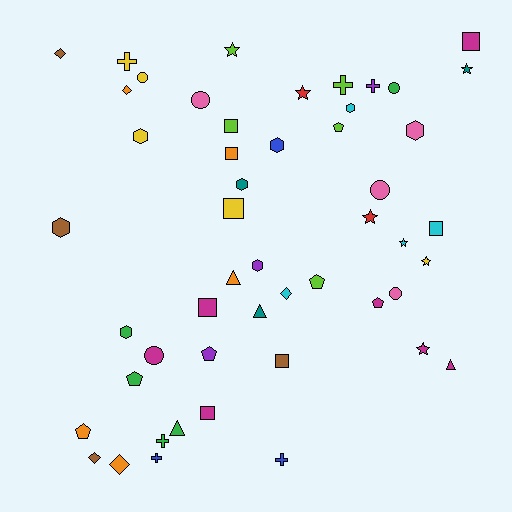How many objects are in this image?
There are 50 objects.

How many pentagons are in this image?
There are 6 pentagons.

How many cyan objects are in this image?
There are 4 cyan objects.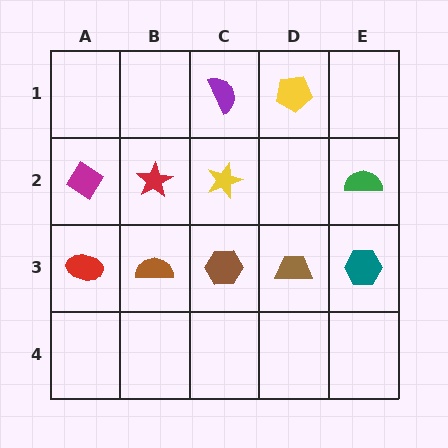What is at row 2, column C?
A yellow star.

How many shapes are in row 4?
0 shapes.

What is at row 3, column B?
A brown semicircle.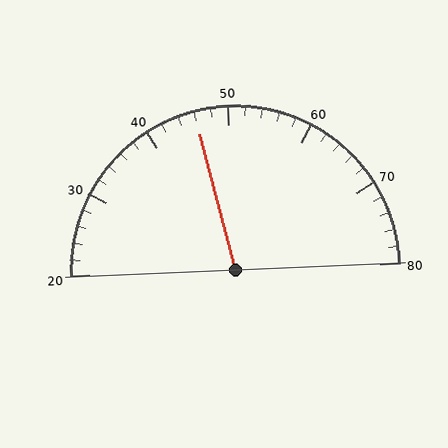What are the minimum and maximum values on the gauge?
The gauge ranges from 20 to 80.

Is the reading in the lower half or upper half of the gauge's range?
The reading is in the lower half of the range (20 to 80).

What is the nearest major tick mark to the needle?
The nearest major tick mark is 50.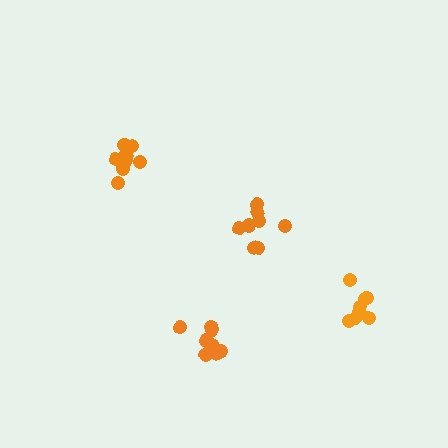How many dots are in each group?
Group 1: 9 dots, Group 2: 8 dots, Group 3: 9 dots, Group 4: 8 dots (34 total).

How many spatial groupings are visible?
There are 4 spatial groupings.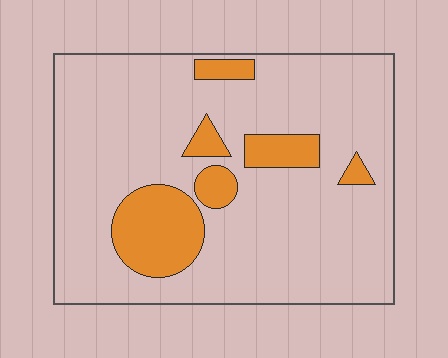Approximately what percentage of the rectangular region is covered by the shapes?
Approximately 15%.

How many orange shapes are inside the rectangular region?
6.